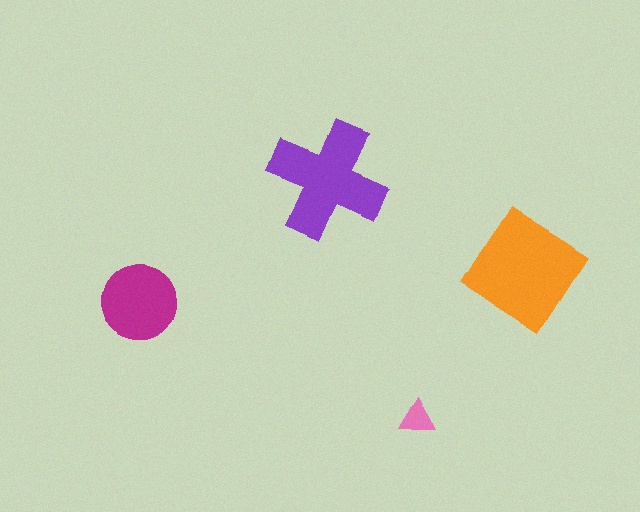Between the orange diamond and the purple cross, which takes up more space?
The orange diamond.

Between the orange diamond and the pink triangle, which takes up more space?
The orange diamond.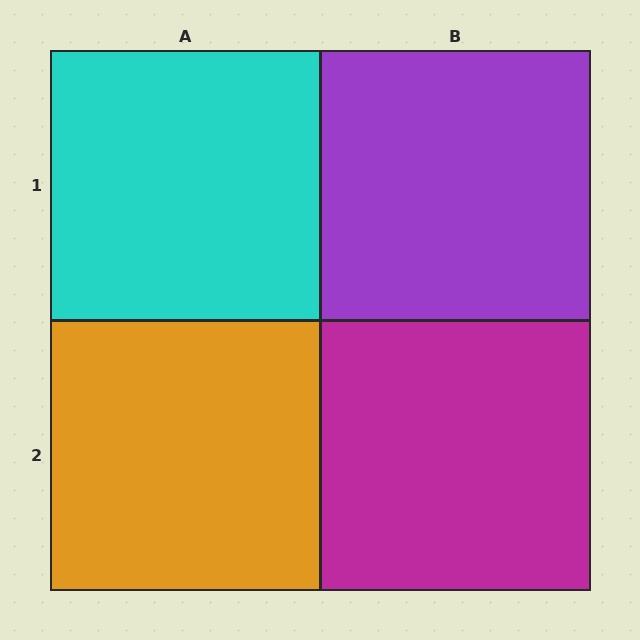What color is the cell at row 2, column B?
Magenta.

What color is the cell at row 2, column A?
Orange.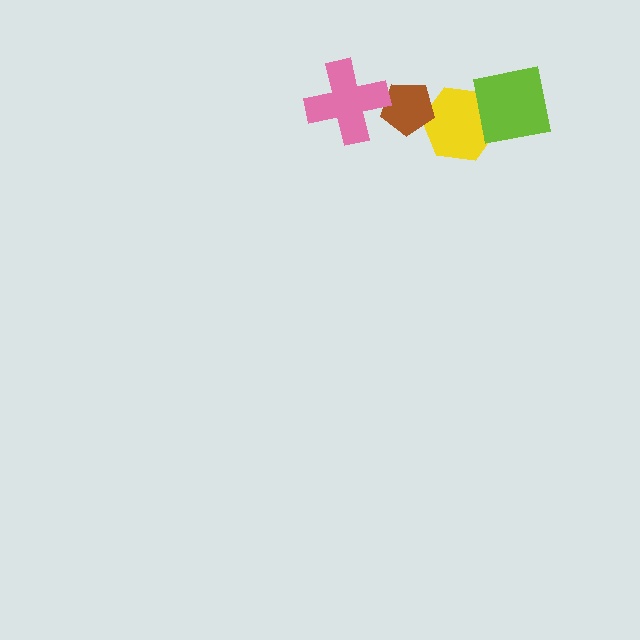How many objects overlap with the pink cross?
1 object overlaps with the pink cross.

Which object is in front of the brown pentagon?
The pink cross is in front of the brown pentagon.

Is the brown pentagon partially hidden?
Yes, it is partially covered by another shape.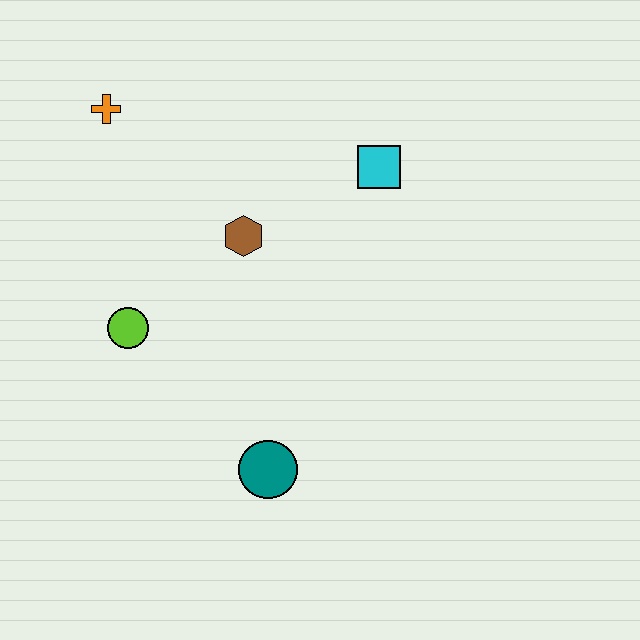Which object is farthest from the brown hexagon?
The teal circle is farthest from the brown hexagon.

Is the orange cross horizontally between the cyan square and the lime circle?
No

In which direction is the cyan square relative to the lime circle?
The cyan square is to the right of the lime circle.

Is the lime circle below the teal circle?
No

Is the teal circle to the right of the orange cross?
Yes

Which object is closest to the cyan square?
The brown hexagon is closest to the cyan square.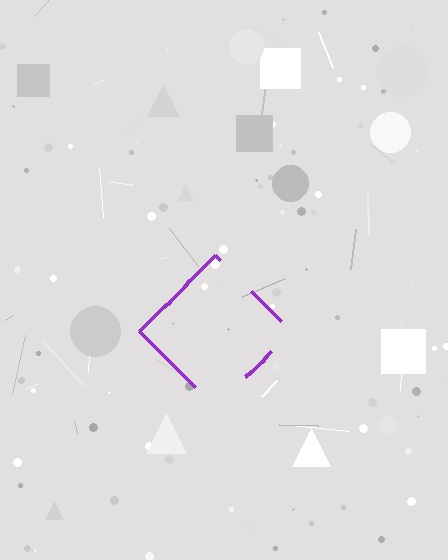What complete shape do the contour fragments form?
The contour fragments form a diamond.